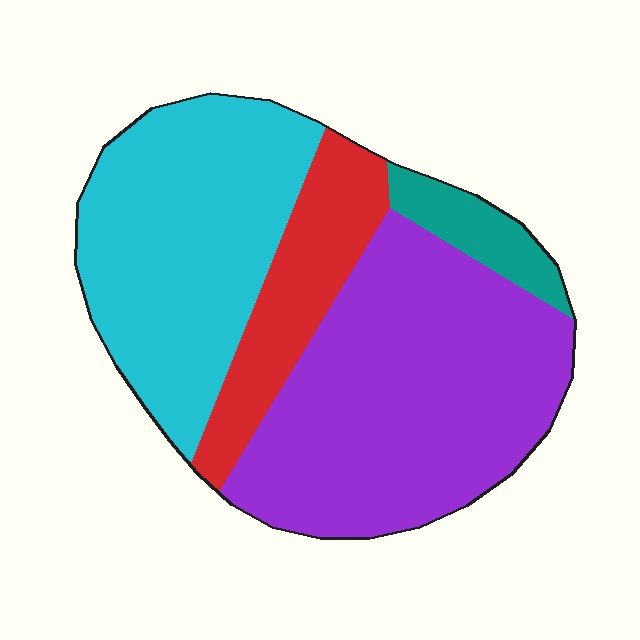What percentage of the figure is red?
Red takes up less than a sixth of the figure.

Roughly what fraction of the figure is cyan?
Cyan takes up about one third (1/3) of the figure.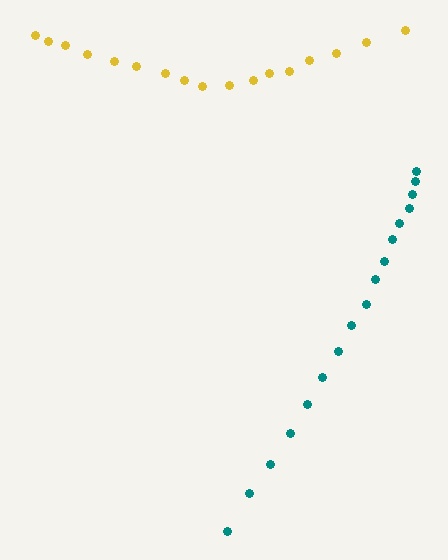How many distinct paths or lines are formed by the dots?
There are 2 distinct paths.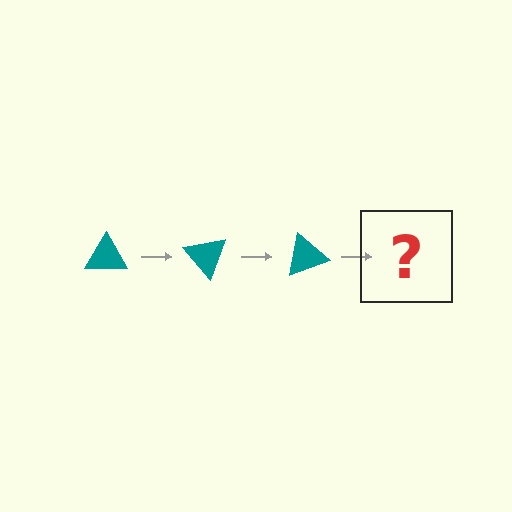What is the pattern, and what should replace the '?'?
The pattern is that the triangle rotates 50 degrees each step. The '?' should be a teal triangle rotated 150 degrees.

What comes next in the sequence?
The next element should be a teal triangle rotated 150 degrees.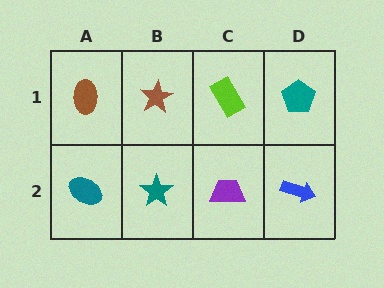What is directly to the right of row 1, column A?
A brown star.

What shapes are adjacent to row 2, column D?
A teal pentagon (row 1, column D), a purple trapezoid (row 2, column C).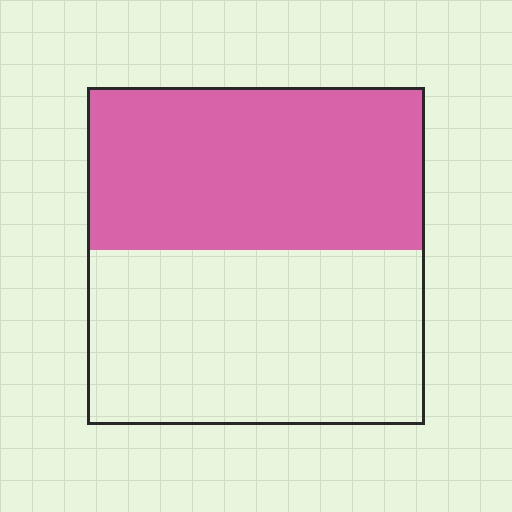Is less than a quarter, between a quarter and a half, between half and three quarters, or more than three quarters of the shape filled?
Between a quarter and a half.